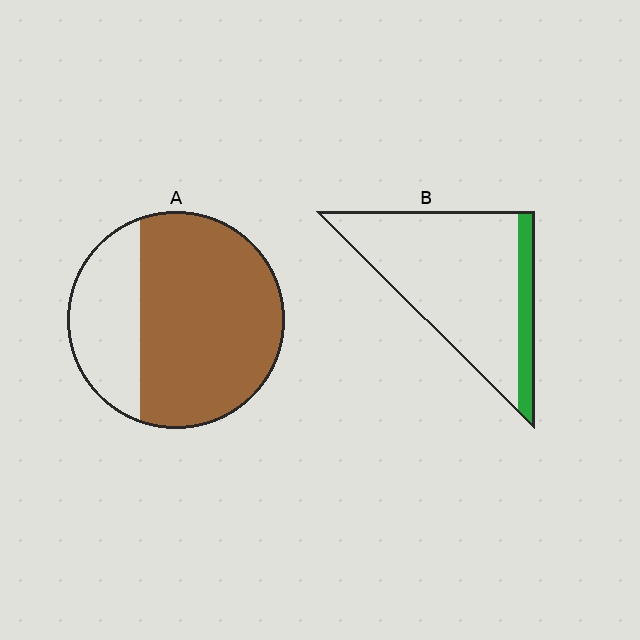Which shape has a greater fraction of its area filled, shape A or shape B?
Shape A.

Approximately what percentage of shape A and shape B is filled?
A is approximately 70% and B is approximately 15%.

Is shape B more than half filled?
No.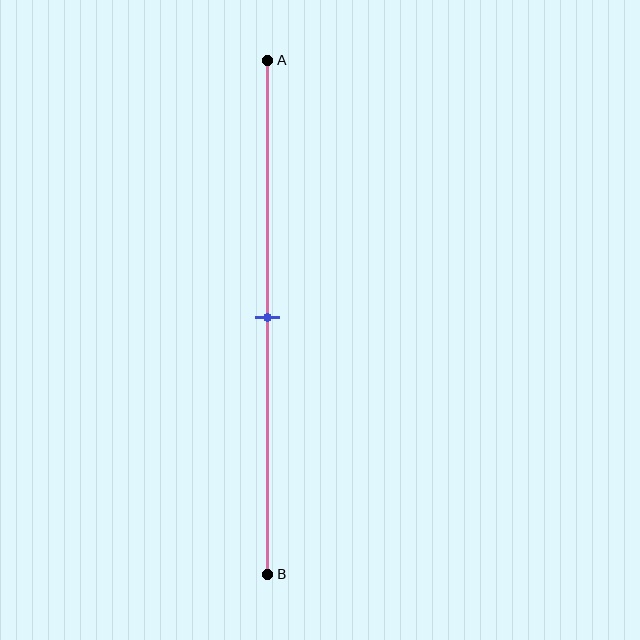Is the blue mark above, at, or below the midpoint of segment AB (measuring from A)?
The blue mark is approximately at the midpoint of segment AB.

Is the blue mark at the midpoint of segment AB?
Yes, the mark is approximately at the midpoint.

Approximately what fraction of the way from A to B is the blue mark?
The blue mark is approximately 50% of the way from A to B.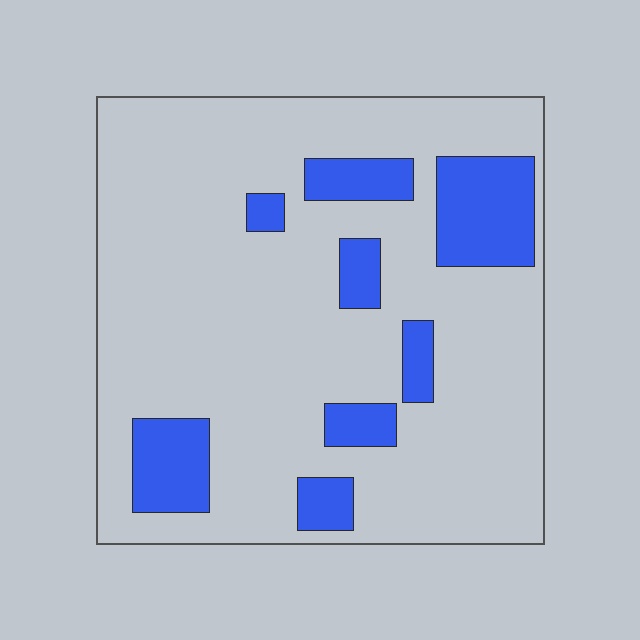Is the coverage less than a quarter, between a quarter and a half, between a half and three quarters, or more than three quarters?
Less than a quarter.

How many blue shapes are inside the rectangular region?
8.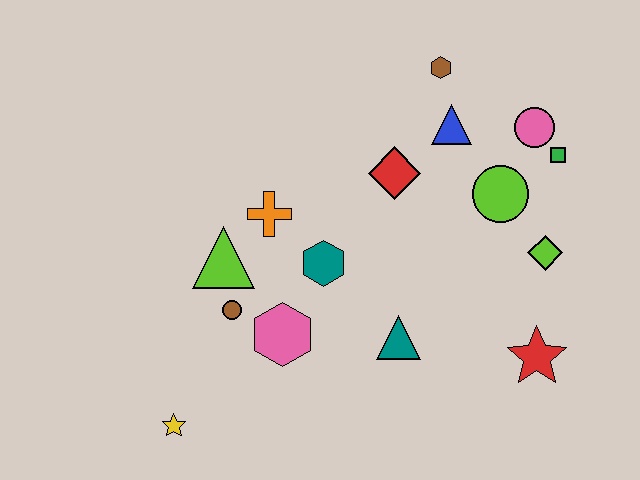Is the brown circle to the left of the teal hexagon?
Yes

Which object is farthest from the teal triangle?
The brown hexagon is farthest from the teal triangle.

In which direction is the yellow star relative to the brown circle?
The yellow star is below the brown circle.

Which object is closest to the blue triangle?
The brown hexagon is closest to the blue triangle.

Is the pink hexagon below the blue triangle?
Yes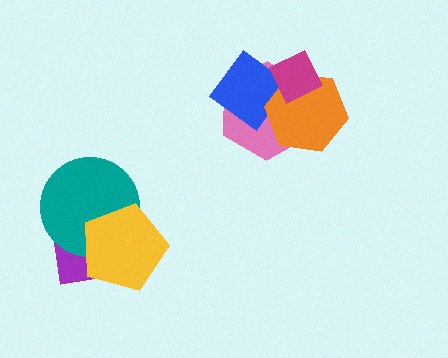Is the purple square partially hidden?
Yes, it is partially covered by another shape.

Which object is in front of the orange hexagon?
The magenta diamond is in front of the orange hexagon.